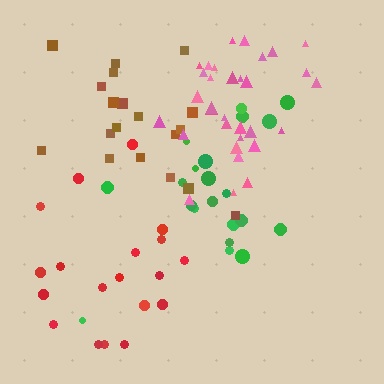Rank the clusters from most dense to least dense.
pink, red, green, brown.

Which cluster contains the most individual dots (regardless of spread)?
Pink (32).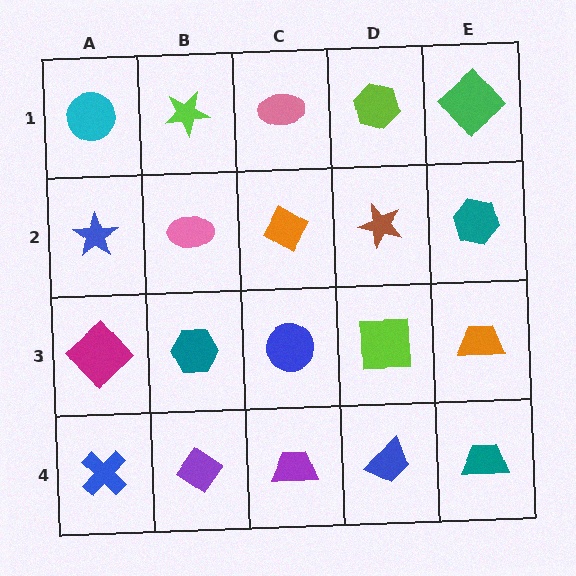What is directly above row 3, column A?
A blue star.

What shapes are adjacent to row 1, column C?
An orange diamond (row 2, column C), a lime star (row 1, column B), a lime hexagon (row 1, column D).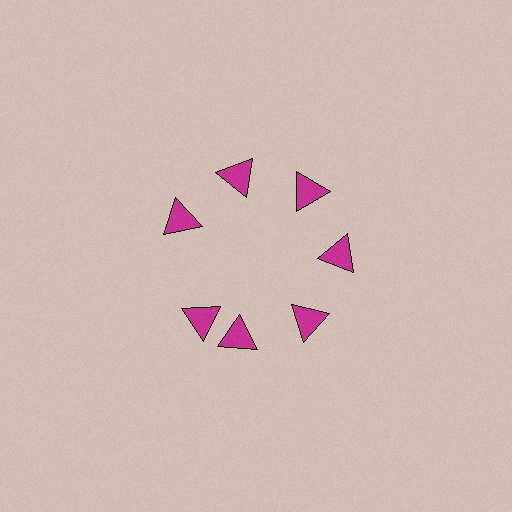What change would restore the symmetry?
The symmetry would be restored by rotating it back into even spacing with its neighbors so that all 7 triangles sit at equal angles and equal distance from the center.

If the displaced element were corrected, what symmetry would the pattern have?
It would have 7-fold rotational symmetry — the pattern would map onto itself every 51 degrees.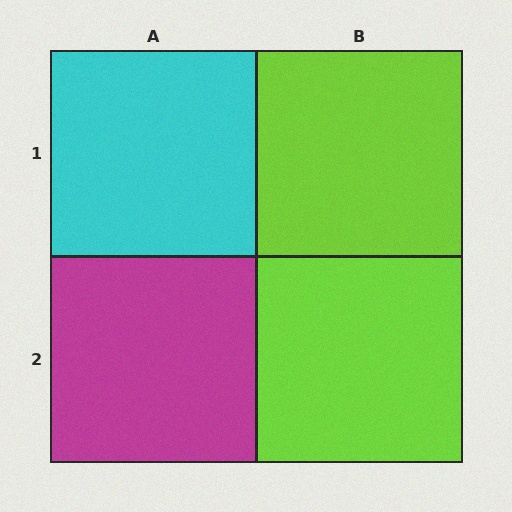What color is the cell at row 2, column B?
Lime.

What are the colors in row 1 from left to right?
Cyan, lime.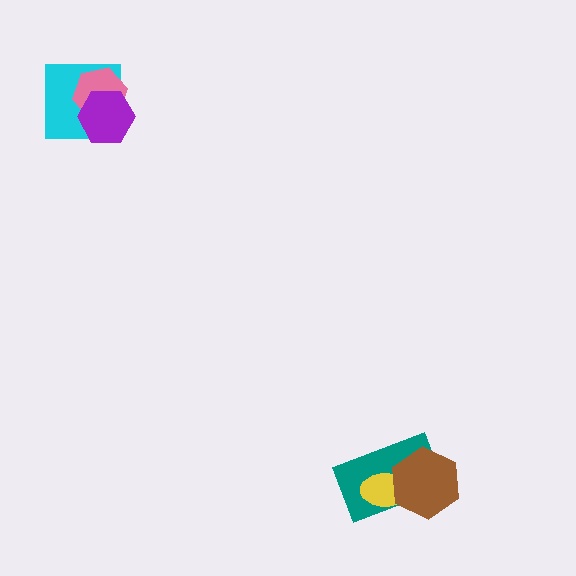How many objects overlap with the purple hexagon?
2 objects overlap with the purple hexagon.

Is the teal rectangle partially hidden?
Yes, it is partially covered by another shape.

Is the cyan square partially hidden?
Yes, it is partially covered by another shape.